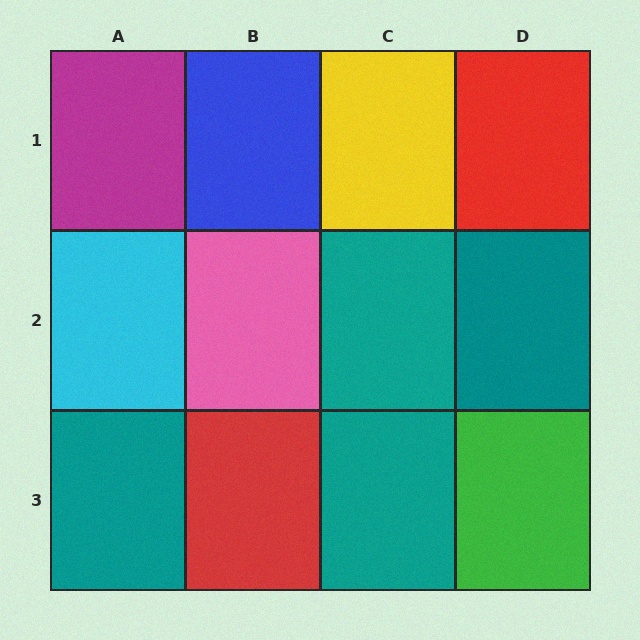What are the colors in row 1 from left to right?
Magenta, blue, yellow, red.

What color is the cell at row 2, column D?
Teal.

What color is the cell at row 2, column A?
Cyan.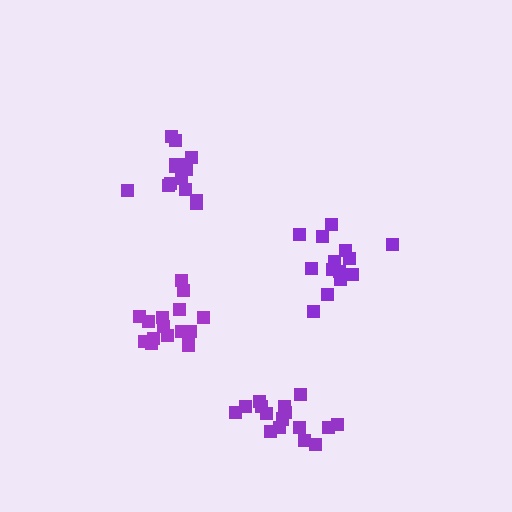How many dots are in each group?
Group 1: 14 dots, Group 2: 16 dots, Group 3: 17 dots, Group 4: 14 dots (61 total).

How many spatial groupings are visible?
There are 4 spatial groupings.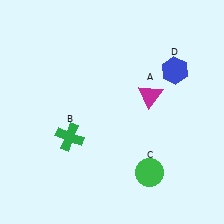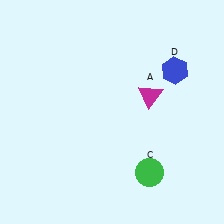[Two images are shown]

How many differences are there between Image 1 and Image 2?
There is 1 difference between the two images.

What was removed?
The green cross (B) was removed in Image 2.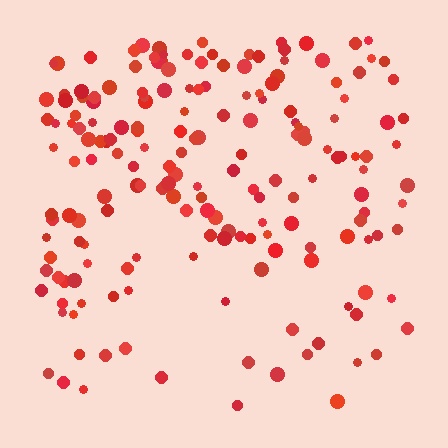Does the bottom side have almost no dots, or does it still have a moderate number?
Still a moderate number, just noticeably fewer than the top.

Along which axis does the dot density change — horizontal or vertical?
Vertical.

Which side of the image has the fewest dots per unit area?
The bottom.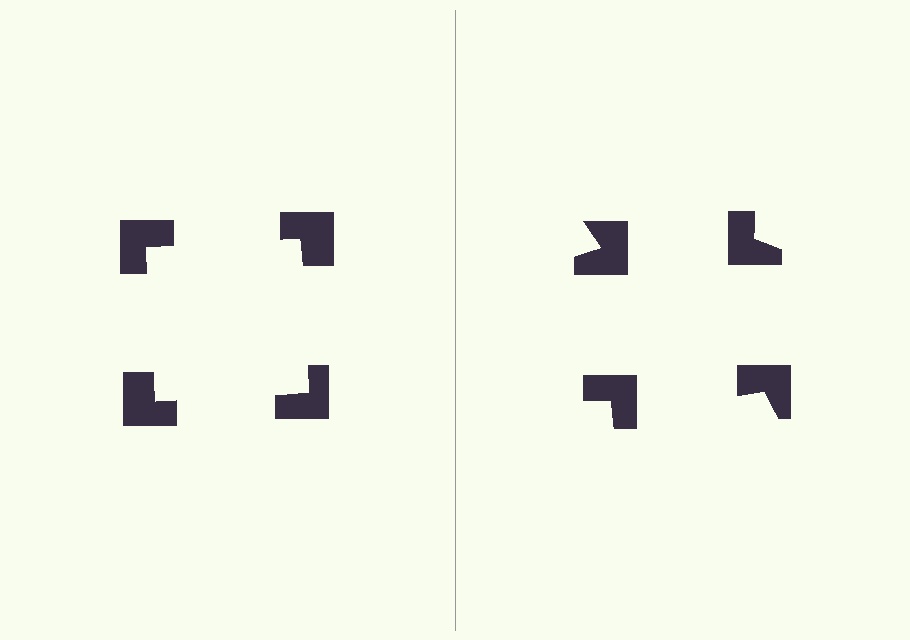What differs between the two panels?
The notched squares are positioned identically on both sides; only the wedge orientations differ. On the left they align to a square; on the right they are misaligned.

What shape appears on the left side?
An illusory square.